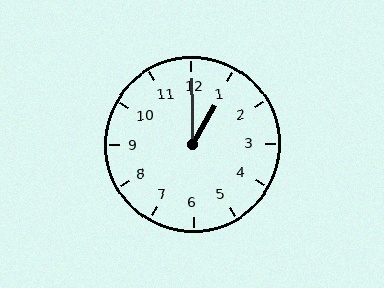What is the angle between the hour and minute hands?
Approximately 30 degrees.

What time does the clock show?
1:00.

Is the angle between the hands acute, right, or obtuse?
It is acute.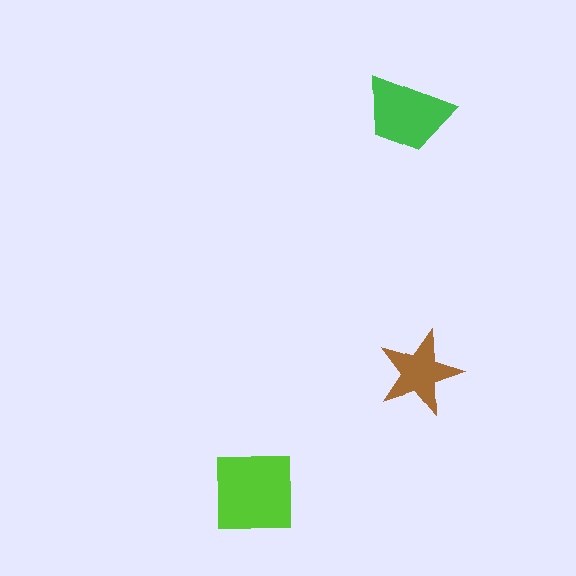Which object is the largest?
The lime square.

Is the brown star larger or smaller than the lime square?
Smaller.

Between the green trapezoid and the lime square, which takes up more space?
The lime square.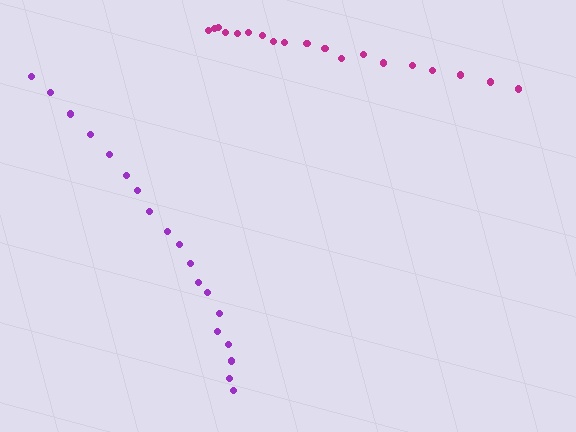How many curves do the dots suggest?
There are 2 distinct paths.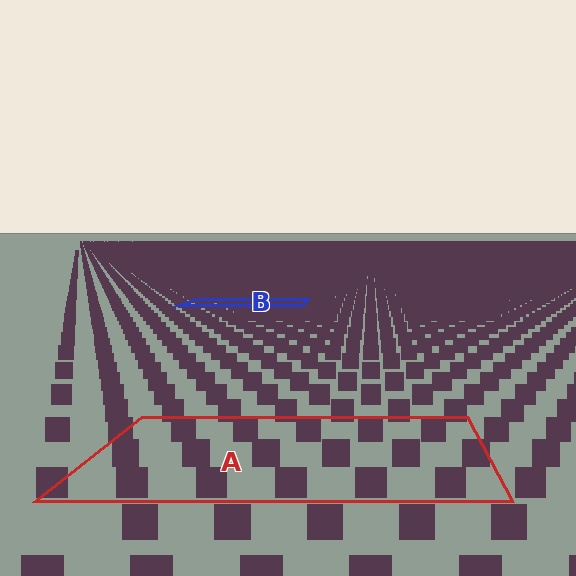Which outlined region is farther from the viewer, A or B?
Region B is farther from the viewer — the texture elements inside it appear smaller and more densely packed.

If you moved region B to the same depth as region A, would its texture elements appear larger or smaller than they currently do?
They would appear larger. At a closer depth, the same texture elements are projected at a bigger on-screen size.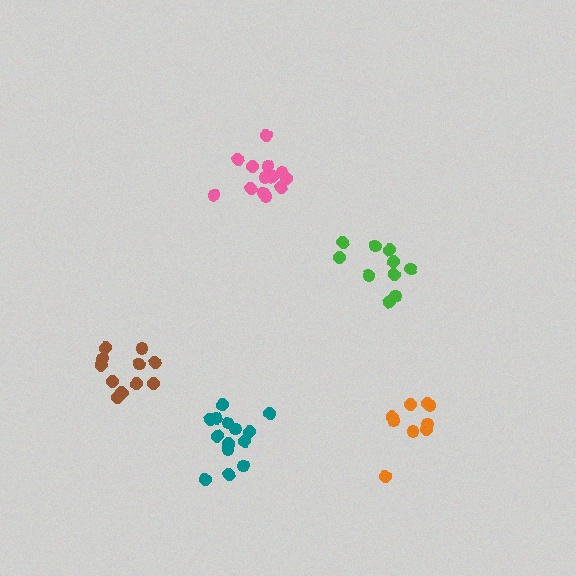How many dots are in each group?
Group 1: 13 dots, Group 2: 11 dots, Group 3: 14 dots, Group 4: 10 dots, Group 5: 9 dots (57 total).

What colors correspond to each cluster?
The clusters are colored: pink, brown, teal, green, orange.